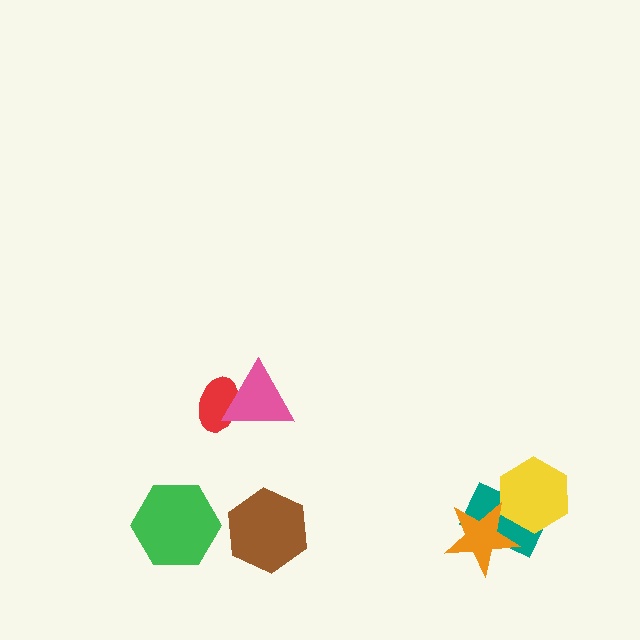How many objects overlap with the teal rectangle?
2 objects overlap with the teal rectangle.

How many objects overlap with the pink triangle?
1 object overlaps with the pink triangle.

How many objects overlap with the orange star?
2 objects overlap with the orange star.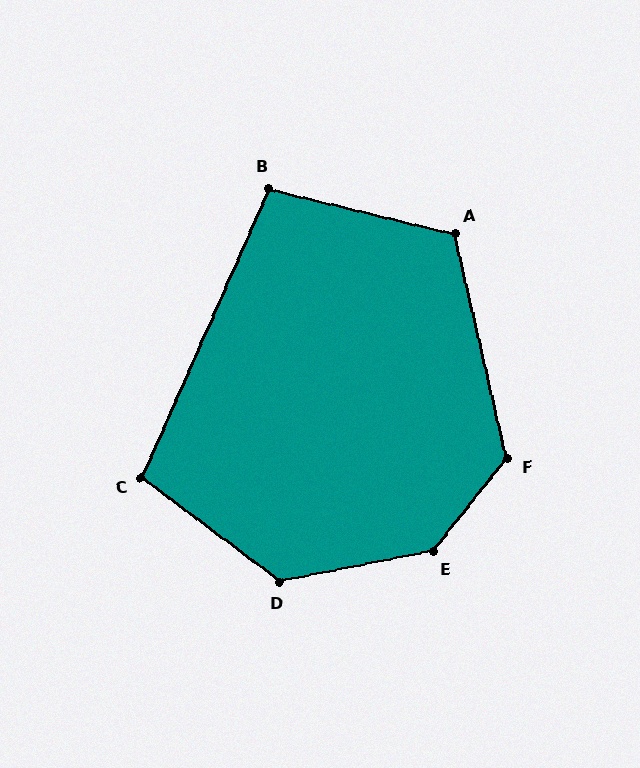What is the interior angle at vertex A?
Approximately 117 degrees (obtuse).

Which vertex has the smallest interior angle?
B, at approximately 100 degrees.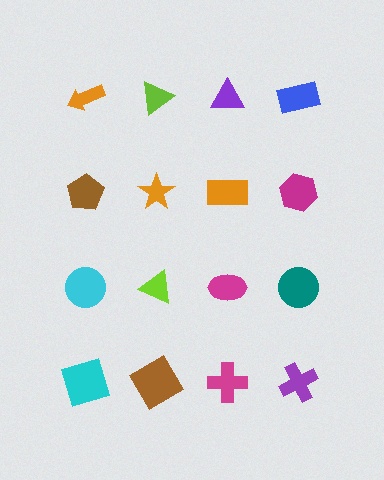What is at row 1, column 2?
A lime triangle.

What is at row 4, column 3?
A magenta cross.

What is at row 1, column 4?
A blue rectangle.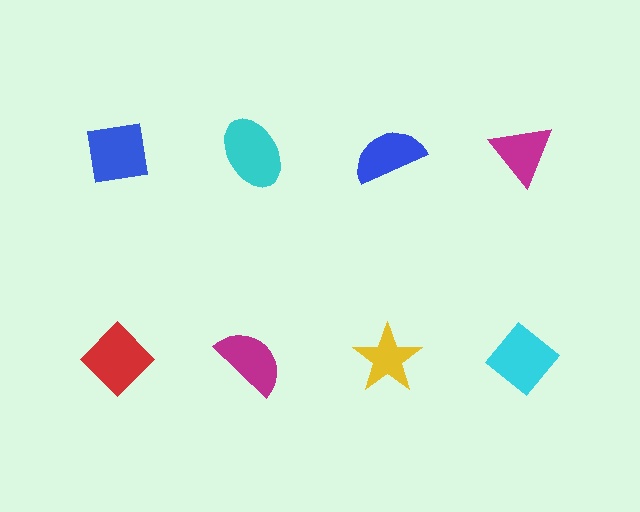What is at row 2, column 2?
A magenta semicircle.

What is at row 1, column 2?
A cyan ellipse.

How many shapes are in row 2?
4 shapes.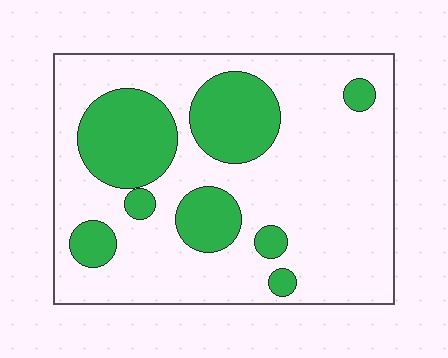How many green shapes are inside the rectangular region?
8.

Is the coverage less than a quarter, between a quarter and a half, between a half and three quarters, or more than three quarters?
Between a quarter and a half.